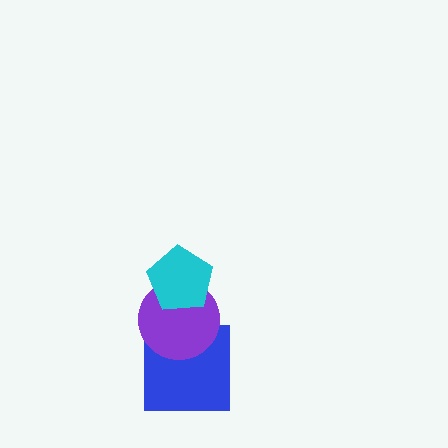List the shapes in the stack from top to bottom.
From top to bottom: the cyan pentagon, the purple circle, the blue square.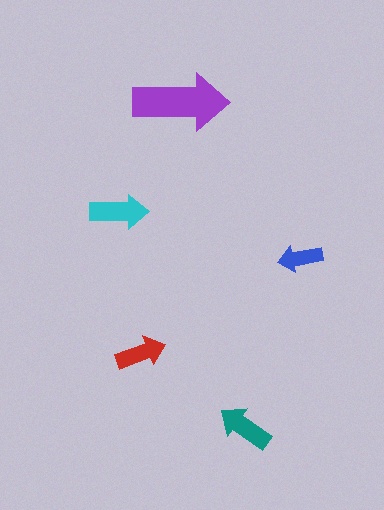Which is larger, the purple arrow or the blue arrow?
The purple one.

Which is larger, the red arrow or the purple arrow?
The purple one.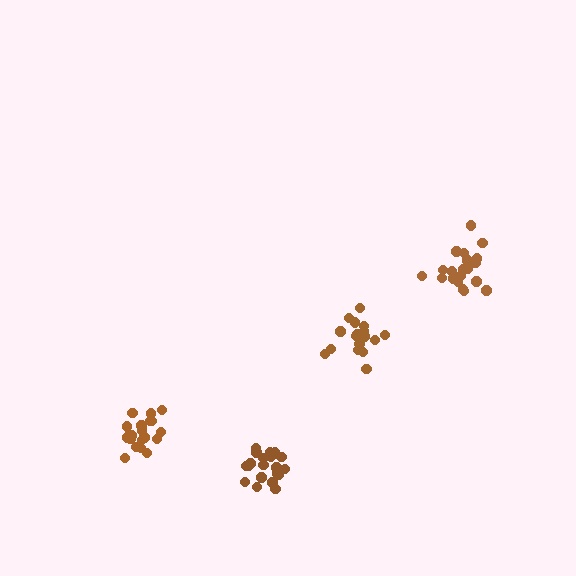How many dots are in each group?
Group 1: 17 dots, Group 2: 20 dots, Group 3: 20 dots, Group 4: 20 dots (77 total).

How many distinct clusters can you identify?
There are 4 distinct clusters.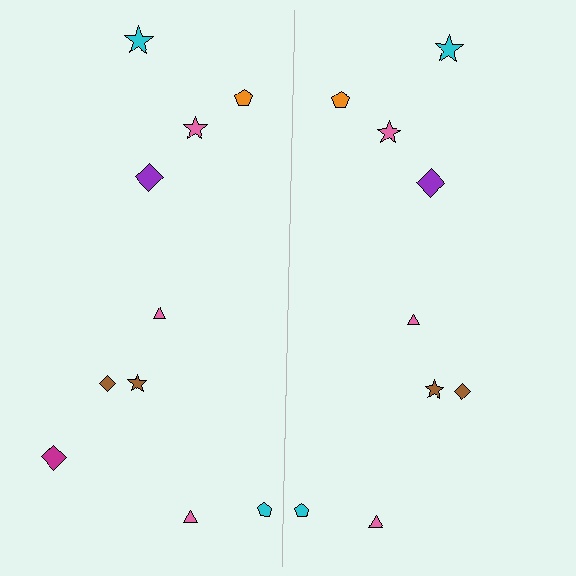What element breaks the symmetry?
A magenta diamond is missing from the right side.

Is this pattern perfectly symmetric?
No, the pattern is not perfectly symmetric. A magenta diamond is missing from the right side.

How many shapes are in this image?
There are 19 shapes in this image.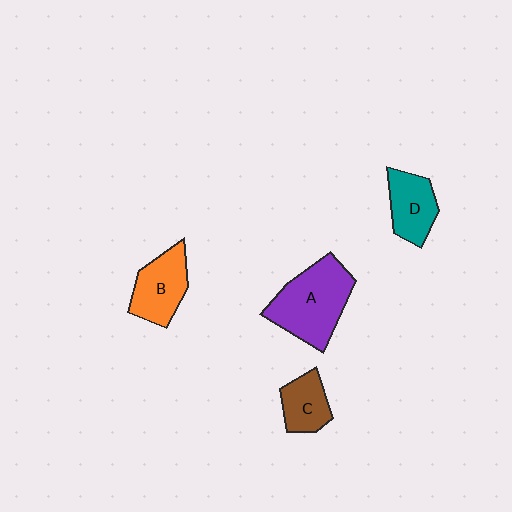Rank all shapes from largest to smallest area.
From largest to smallest: A (purple), B (orange), D (teal), C (brown).